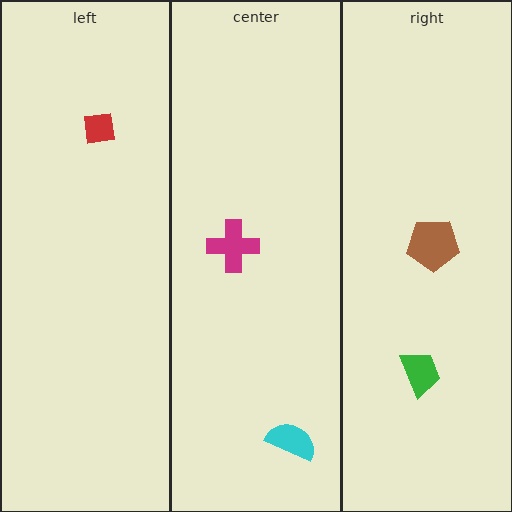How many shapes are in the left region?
1.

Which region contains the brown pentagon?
The right region.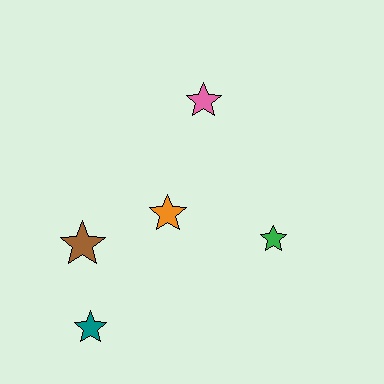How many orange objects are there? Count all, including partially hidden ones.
There is 1 orange object.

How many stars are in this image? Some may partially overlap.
There are 5 stars.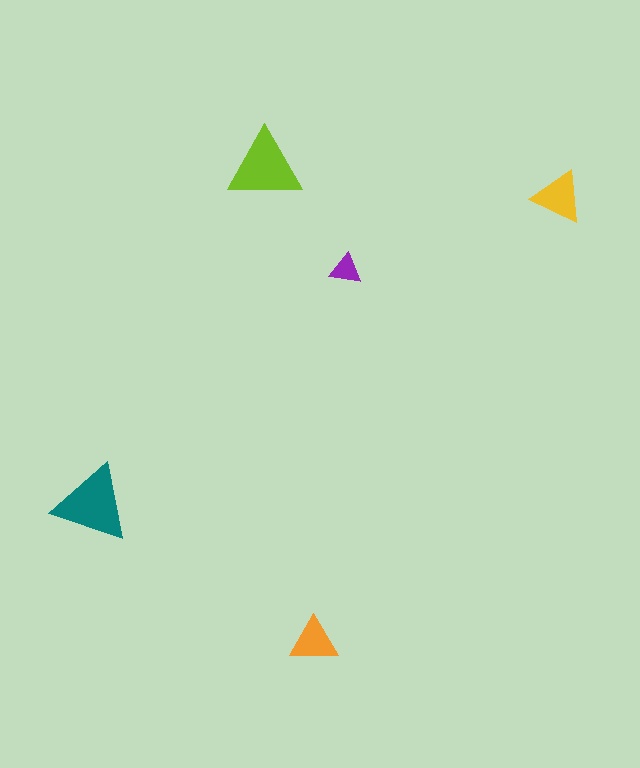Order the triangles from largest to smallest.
the teal one, the lime one, the yellow one, the orange one, the purple one.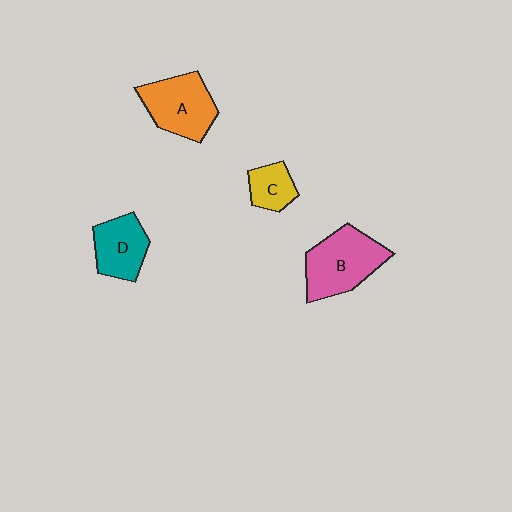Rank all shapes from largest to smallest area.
From largest to smallest: B (pink), A (orange), D (teal), C (yellow).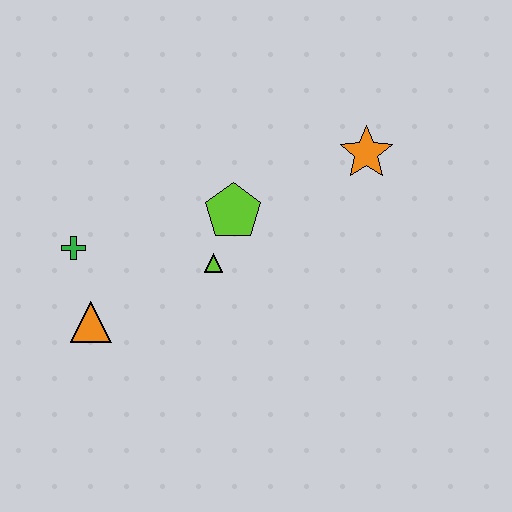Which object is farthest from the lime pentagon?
The orange triangle is farthest from the lime pentagon.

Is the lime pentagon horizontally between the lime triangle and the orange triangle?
No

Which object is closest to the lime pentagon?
The lime triangle is closest to the lime pentagon.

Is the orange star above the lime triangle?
Yes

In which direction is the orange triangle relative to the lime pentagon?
The orange triangle is to the left of the lime pentagon.